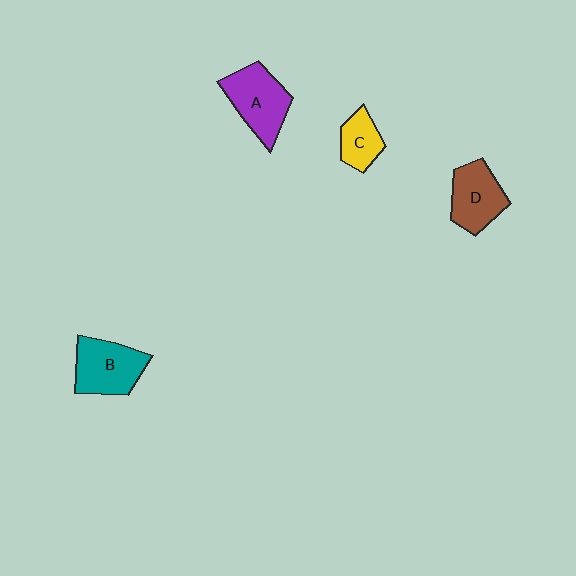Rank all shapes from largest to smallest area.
From largest to smallest: A (purple), B (teal), D (brown), C (yellow).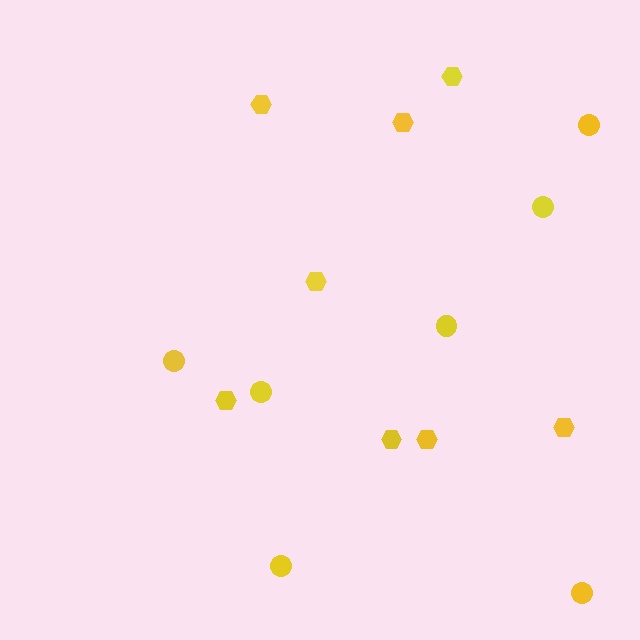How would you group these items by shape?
There are 2 groups: one group of circles (7) and one group of hexagons (8).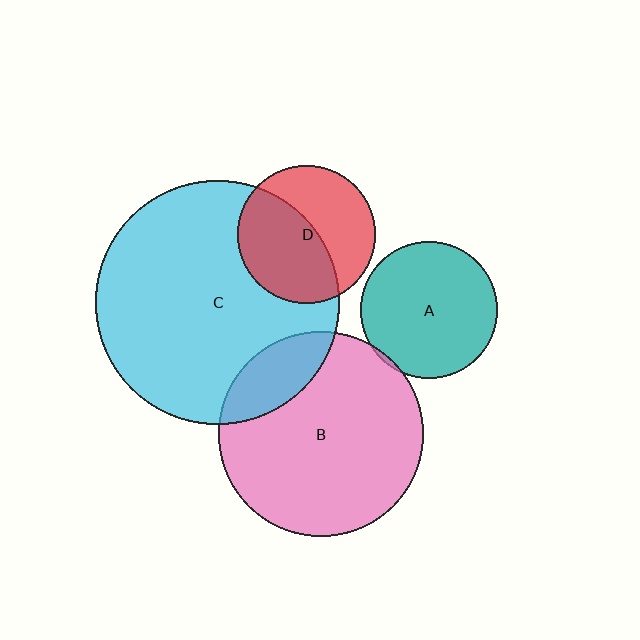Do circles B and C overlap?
Yes.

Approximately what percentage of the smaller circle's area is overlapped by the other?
Approximately 20%.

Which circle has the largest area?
Circle C (cyan).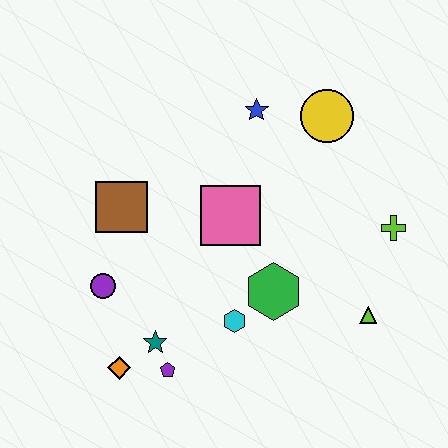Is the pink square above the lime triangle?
Yes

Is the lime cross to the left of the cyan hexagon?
No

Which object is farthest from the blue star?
The orange diamond is farthest from the blue star.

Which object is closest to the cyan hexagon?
The green hexagon is closest to the cyan hexagon.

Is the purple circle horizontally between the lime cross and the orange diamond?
No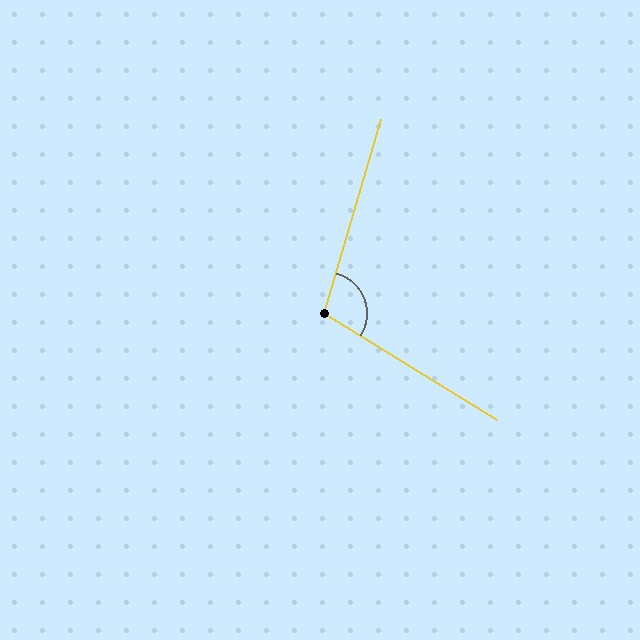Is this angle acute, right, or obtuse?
It is obtuse.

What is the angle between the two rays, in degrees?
Approximately 106 degrees.